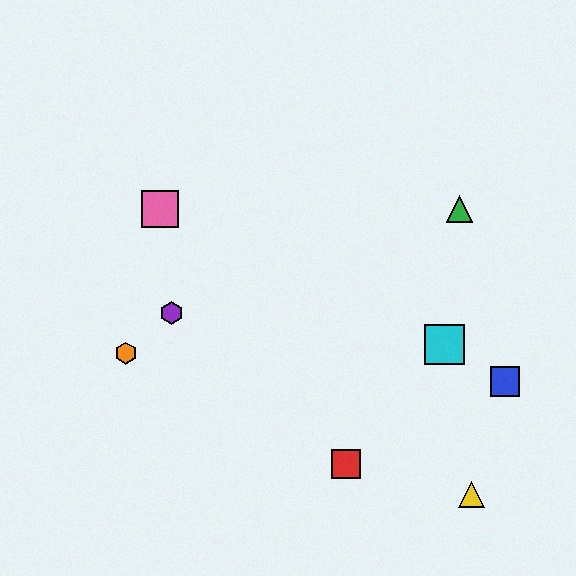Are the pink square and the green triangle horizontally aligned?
Yes, both are at y≈209.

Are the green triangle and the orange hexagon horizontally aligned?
No, the green triangle is at y≈209 and the orange hexagon is at y≈353.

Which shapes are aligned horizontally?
The green triangle, the pink square are aligned horizontally.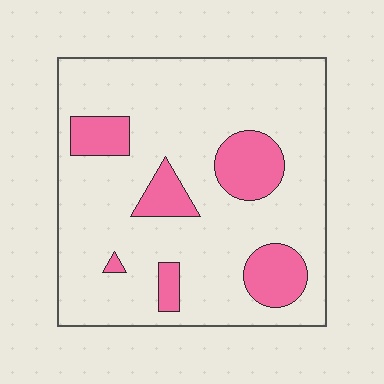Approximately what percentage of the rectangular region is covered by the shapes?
Approximately 20%.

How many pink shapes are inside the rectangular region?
6.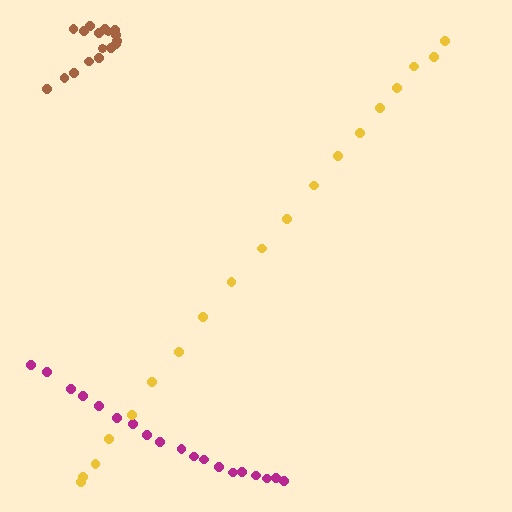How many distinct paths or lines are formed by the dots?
There are 3 distinct paths.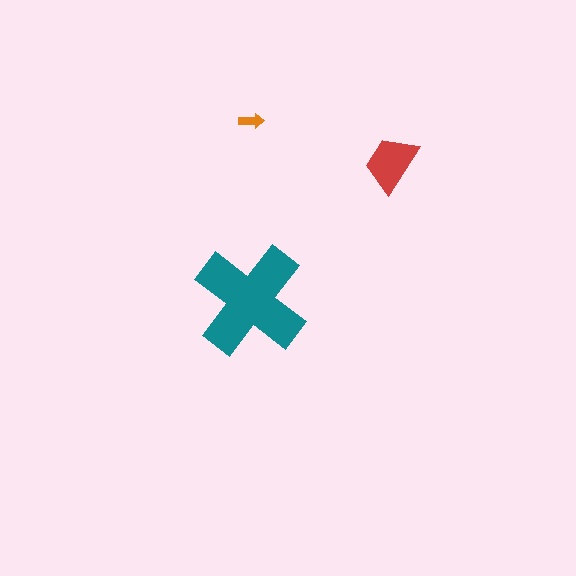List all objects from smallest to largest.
The orange arrow, the red trapezoid, the teal cross.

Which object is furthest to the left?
The teal cross is leftmost.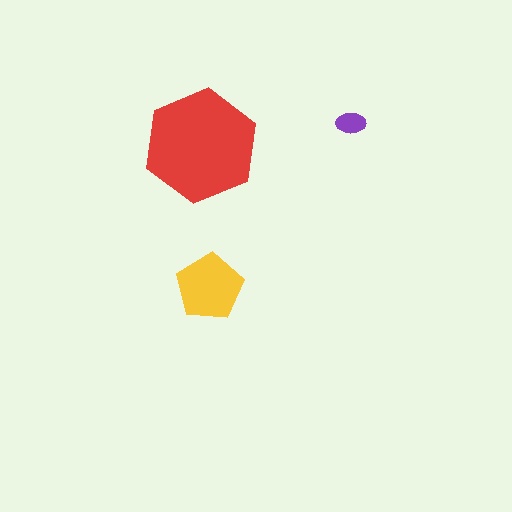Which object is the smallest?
The purple ellipse.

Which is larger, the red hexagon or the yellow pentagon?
The red hexagon.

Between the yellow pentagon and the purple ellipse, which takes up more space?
The yellow pentagon.